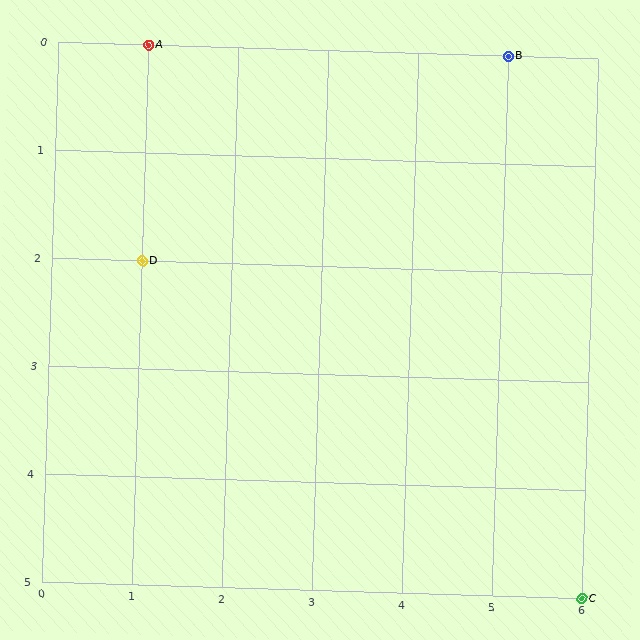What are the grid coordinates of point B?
Point B is at grid coordinates (5, 0).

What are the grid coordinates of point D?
Point D is at grid coordinates (1, 2).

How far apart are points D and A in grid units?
Points D and A are 2 rows apart.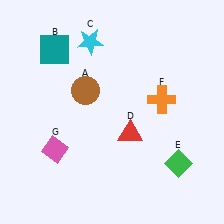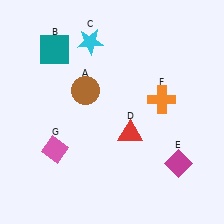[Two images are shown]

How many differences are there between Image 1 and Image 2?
There is 1 difference between the two images.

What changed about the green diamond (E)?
In Image 1, E is green. In Image 2, it changed to magenta.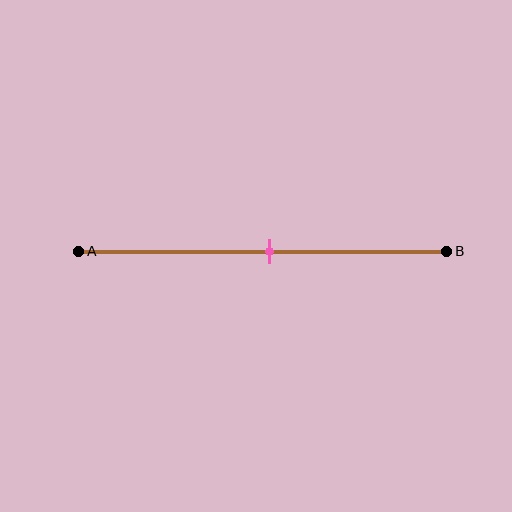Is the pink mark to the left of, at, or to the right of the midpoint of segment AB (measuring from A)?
The pink mark is approximately at the midpoint of segment AB.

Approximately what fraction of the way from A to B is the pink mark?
The pink mark is approximately 50% of the way from A to B.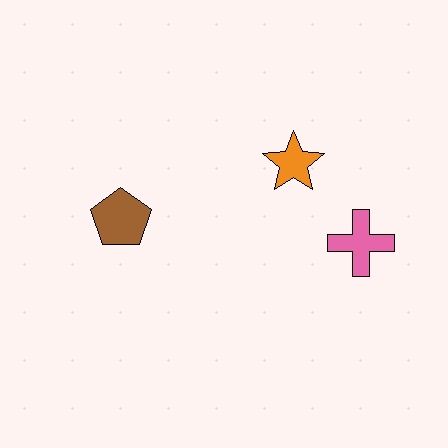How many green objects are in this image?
There are no green objects.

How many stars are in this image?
There is 1 star.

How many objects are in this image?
There are 3 objects.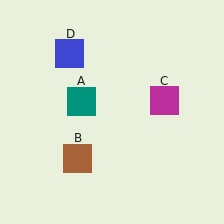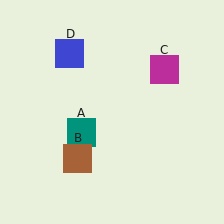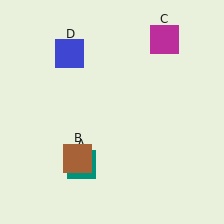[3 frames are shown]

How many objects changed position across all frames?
2 objects changed position: teal square (object A), magenta square (object C).